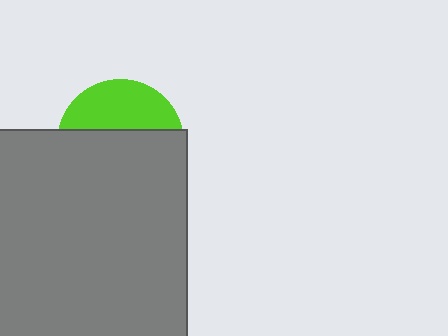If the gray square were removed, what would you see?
You would see the complete lime circle.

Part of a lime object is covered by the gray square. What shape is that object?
It is a circle.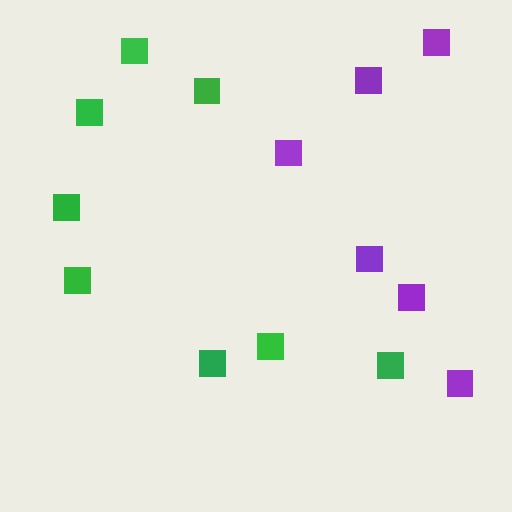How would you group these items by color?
There are 2 groups: one group of purple squares (6) and one group of green squares (8).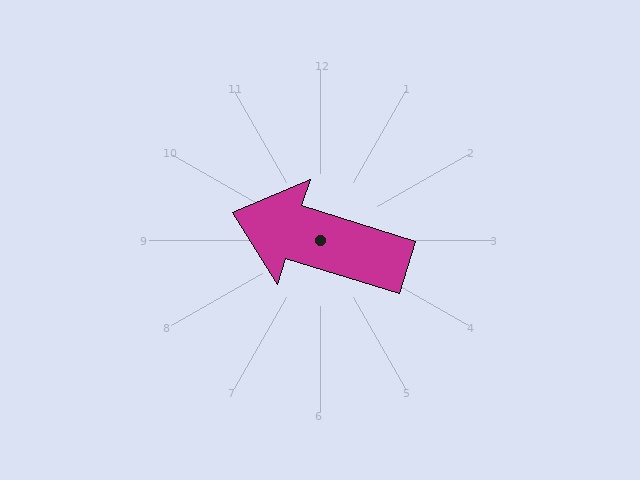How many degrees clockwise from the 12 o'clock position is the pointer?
Approximately 287 degrees.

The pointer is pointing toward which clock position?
Roughly 10 o'clock.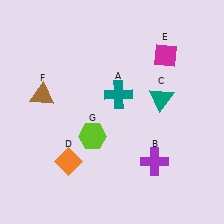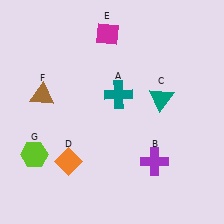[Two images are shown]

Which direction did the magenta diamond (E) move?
The magenta diamond (E) moved left.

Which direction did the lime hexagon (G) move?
The lime hexagon (G) moved left.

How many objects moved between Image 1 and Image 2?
2 objects moved between the two images.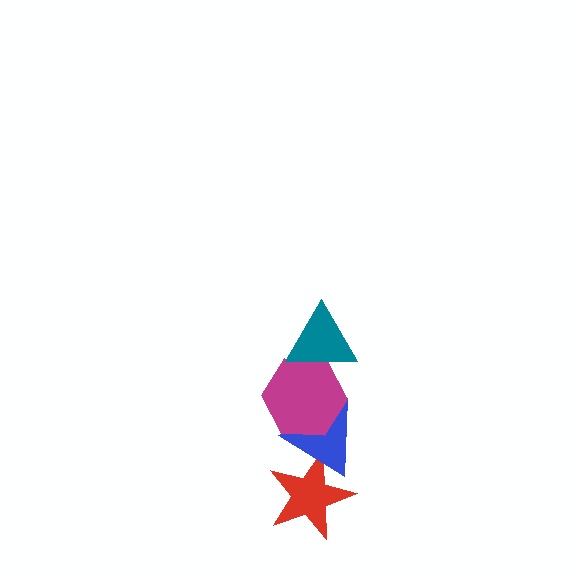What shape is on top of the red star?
The blue triangle is on top of the red star.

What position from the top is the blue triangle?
The blue triangle is 3rd from the top.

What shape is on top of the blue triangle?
The magenta hexagon is on top of the blue triangle.